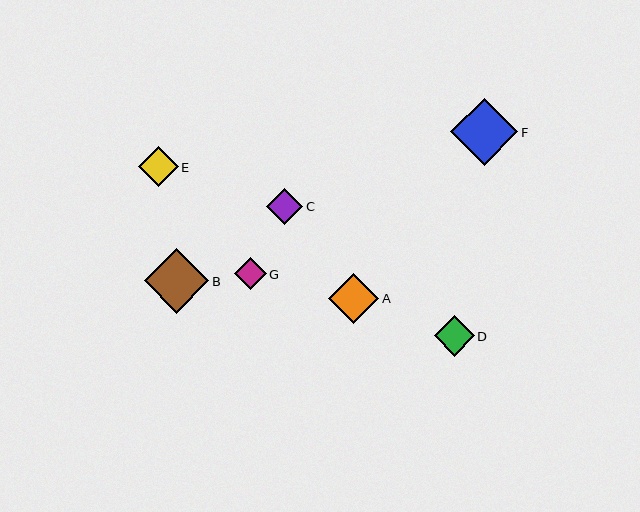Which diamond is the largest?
Diamond F is the largest with a size of approximately 67 pixels.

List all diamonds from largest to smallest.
From largest to smallest: F, B, A, D, E, C, G.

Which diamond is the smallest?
Diamond G is the smallest with a size of approximately 32 pixels.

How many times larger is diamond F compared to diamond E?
Diamond F is approximately 1.7 times the size of diamond E.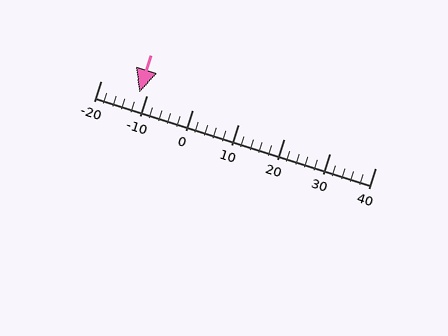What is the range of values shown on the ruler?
The ruler shows values from -20 to 40.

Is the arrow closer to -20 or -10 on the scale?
The arrow is closer to -10.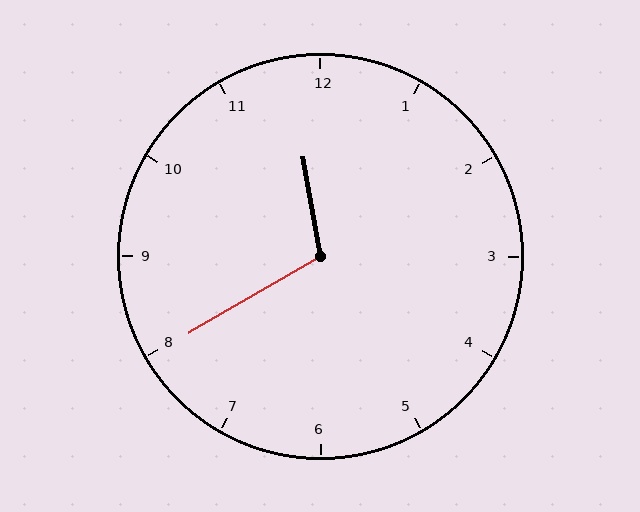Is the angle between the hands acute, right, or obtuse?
It is obtuse.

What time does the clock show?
11:40.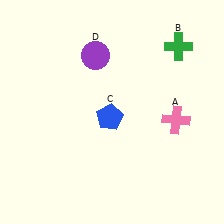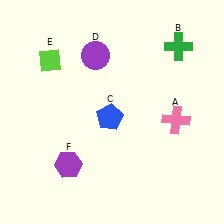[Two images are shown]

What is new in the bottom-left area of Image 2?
A purple hexagon (F) was added in the bottom-left area of Image 2.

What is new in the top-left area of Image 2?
A lime diamond (E) was added in the top-left area of Image 2.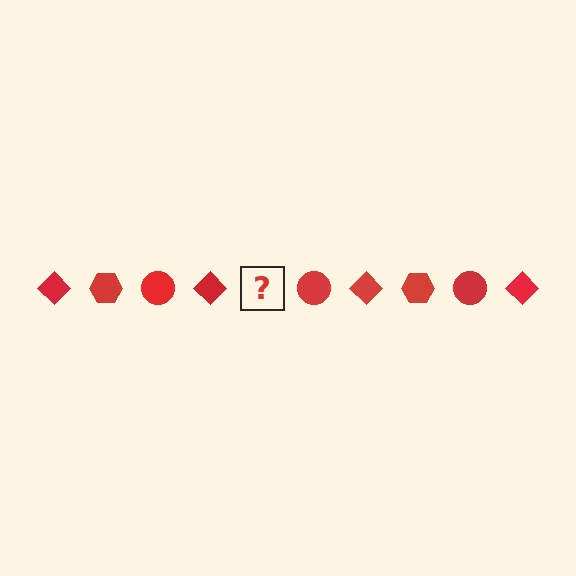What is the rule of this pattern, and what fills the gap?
The rule is that the pattern cycles through diamond, hexagon, circle shapes in red. The gap should be filled with a red hexagon.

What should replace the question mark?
The question mark should be replaced with a red hexagon.